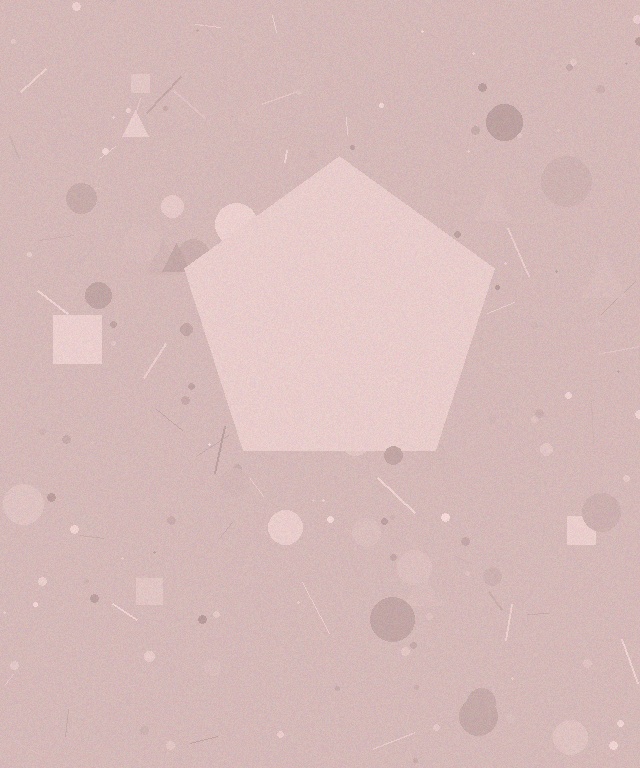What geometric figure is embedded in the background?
A pentagon is embedded in the background.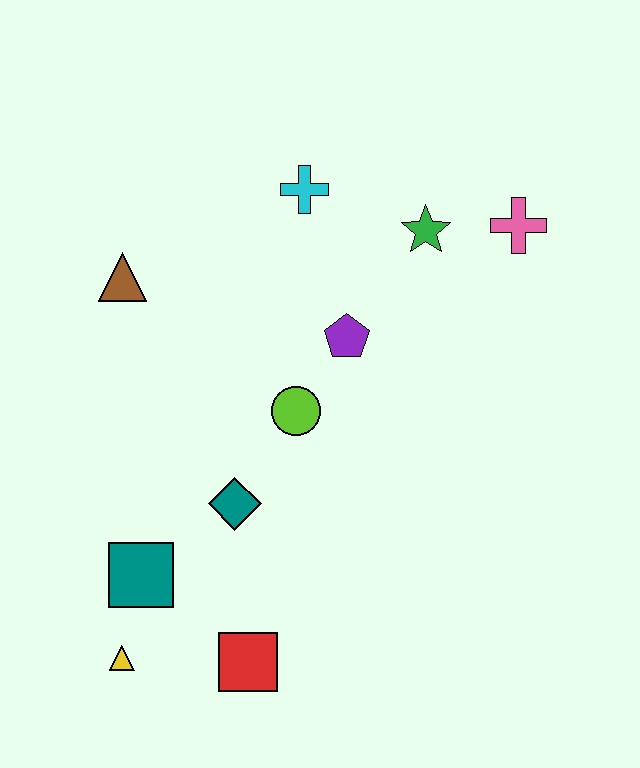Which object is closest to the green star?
The pink cross is closest to the green star.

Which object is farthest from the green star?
The yellow triangle is farthest from the green star.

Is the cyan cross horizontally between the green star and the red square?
Yes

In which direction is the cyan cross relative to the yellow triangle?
The cyan cross is above the yellow triangle.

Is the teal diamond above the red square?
Yes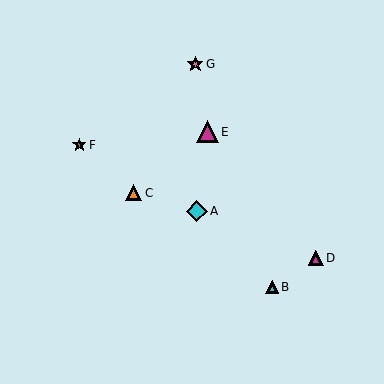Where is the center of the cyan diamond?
The center of the cyan diamond is at (197, 211).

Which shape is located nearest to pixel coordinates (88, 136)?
The brown star (labeled F) at (79, 144) is nearest to that location.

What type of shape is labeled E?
Shape E is a magenta triangle.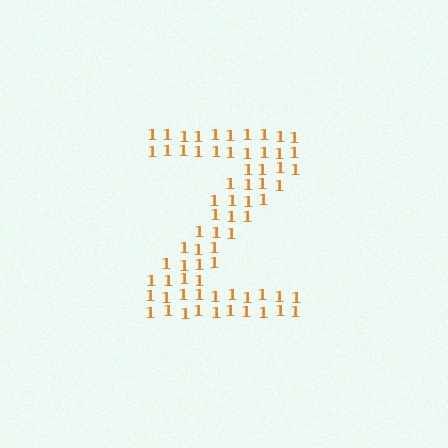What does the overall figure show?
The overall figure shows the letter Z.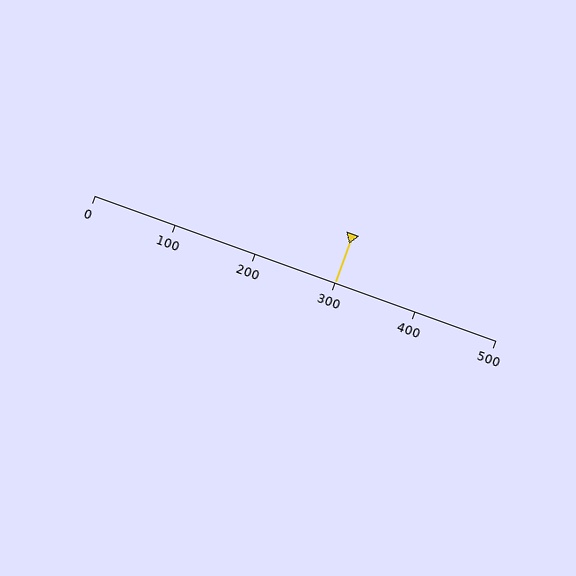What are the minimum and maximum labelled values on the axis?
The axis runs from 0 to 500.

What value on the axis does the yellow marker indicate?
The marker indicates approximately 300.